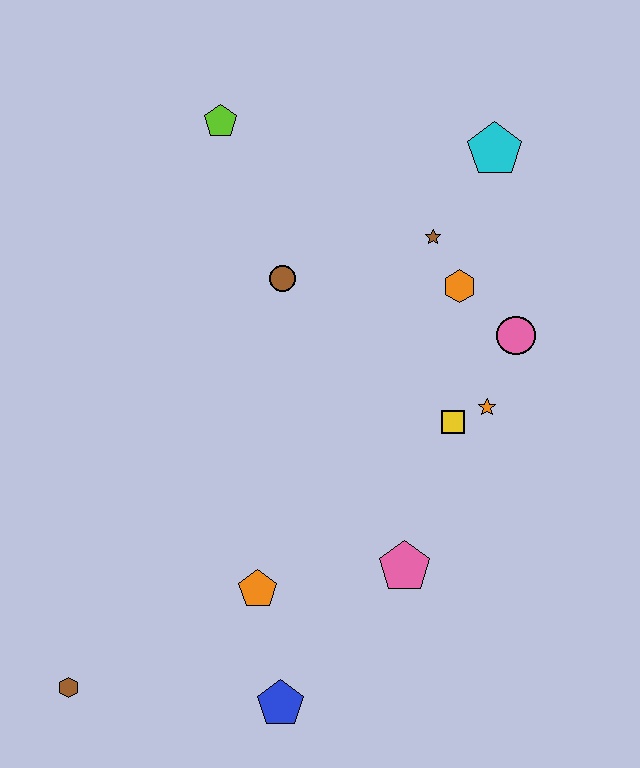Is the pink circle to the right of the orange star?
Yes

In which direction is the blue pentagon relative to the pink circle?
The blue pentagon is below the pink circle.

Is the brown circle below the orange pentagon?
No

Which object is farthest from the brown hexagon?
The cyan pentagon is farthest from the brown hexagon.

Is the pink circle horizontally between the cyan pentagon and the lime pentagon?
No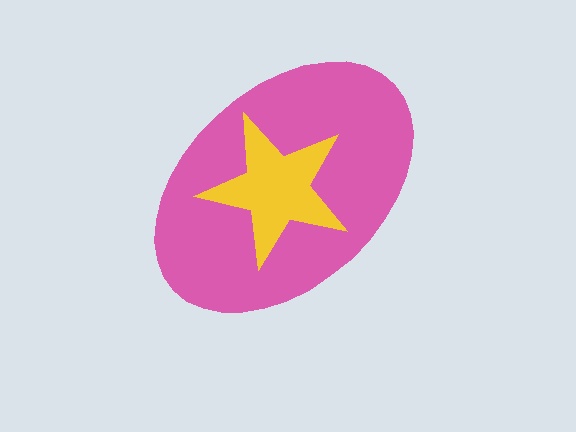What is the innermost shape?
The yellow star.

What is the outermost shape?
The pink ellipse.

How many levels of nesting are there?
2.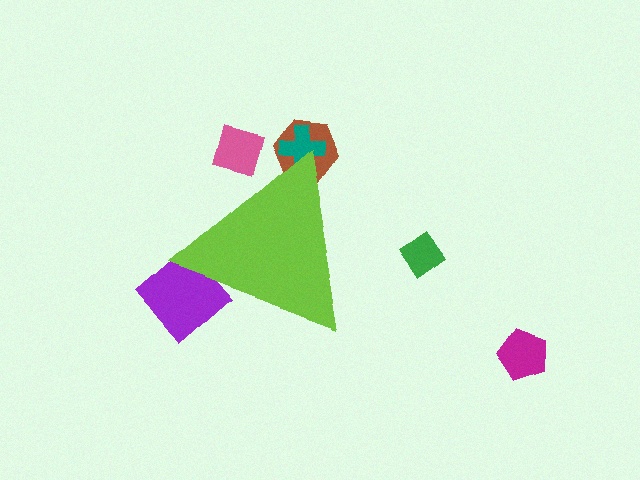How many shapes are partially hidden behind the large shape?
4 shapes are partially hidden.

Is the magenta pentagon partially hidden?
No, the magenta pentagon is fully visible.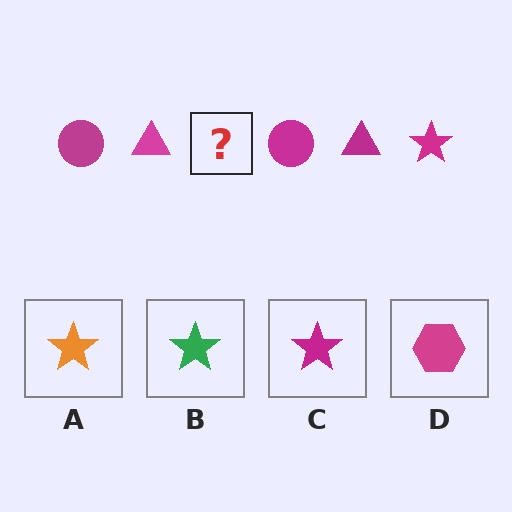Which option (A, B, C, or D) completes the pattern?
C.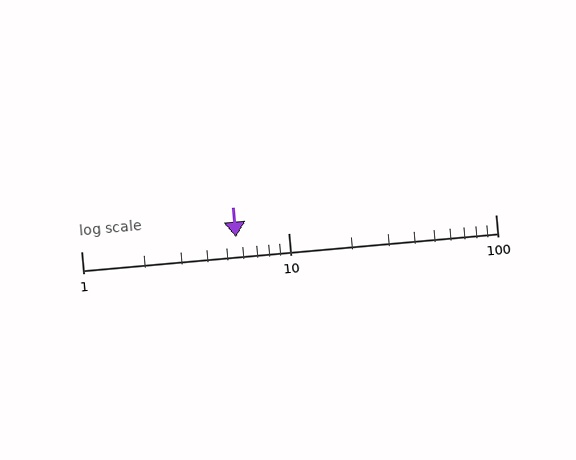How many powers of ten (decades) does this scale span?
The scale spans 2 decades, from 1 to 100.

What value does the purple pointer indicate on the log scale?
The pointer indicates approximately 5.6.